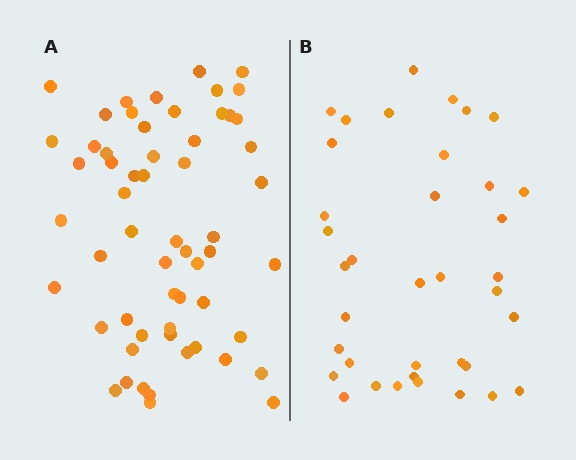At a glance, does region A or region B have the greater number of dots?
Region A (the left region) has more dots.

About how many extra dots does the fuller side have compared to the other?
Region A has approximately 20 more dots than region B.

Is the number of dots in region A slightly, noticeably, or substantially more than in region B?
Region A has substantially more. The ratio is roughly 1.6 to 1.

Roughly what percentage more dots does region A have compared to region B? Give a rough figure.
About 55% more.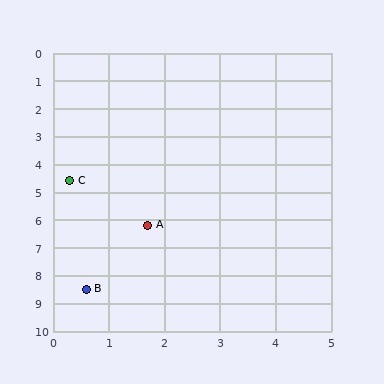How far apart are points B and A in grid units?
Points B and A are about 2.5 grid units apart.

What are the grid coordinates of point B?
Point B is at approximately (0.6, 8.5).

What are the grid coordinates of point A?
Point A is at approximately (1.7, 6.2).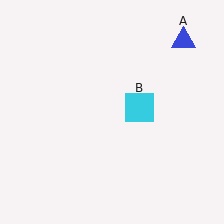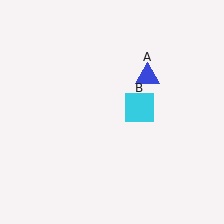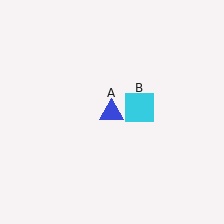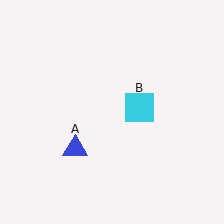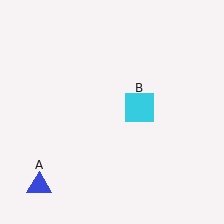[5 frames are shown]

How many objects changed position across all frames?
1 object changed position: blue triangle (object A).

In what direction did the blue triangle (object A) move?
The blue triangle (object A) moved down and to the left.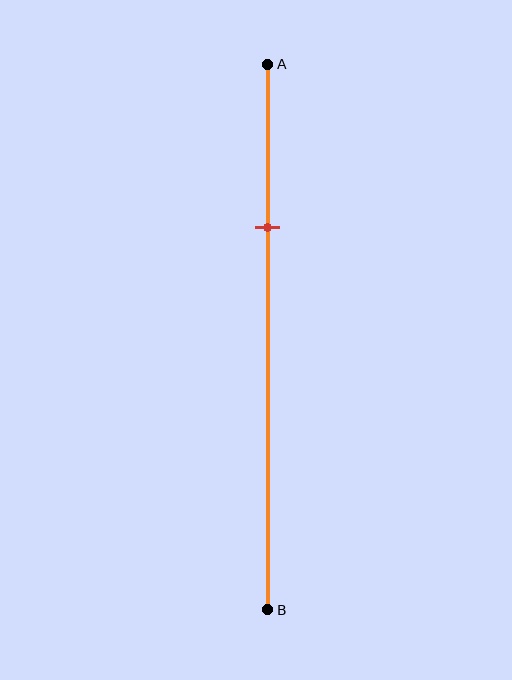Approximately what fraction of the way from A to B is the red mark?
The red mark is approximately 30% of the way from A to B.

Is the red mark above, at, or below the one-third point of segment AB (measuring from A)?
The red mark is above the one-third point of segment AB.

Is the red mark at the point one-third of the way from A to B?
No, the mark is at about 30% from A, not at the 33% one-third point.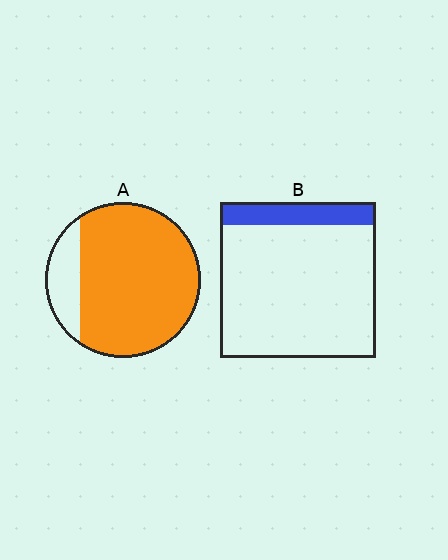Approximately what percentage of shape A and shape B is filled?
A is approximately 85% and B is approximately 15%.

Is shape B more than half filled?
No.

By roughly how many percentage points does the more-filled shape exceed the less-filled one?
By roughly 70 percentage points (A over B).